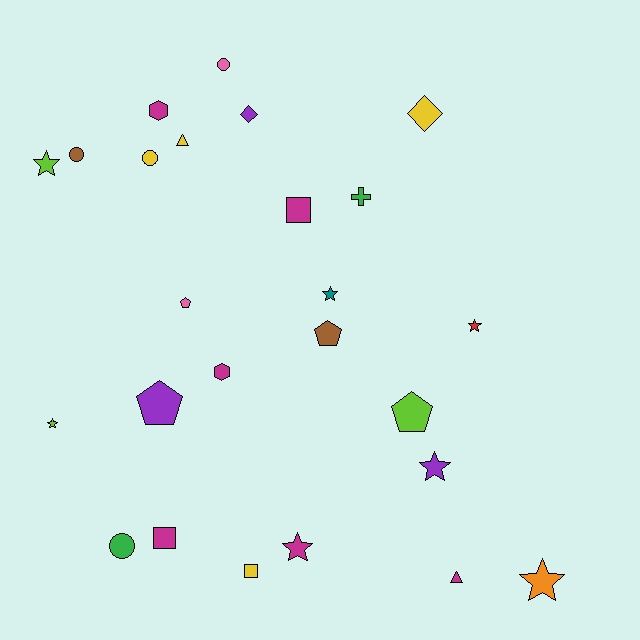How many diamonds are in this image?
There are 2 diamonds.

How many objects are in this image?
There are 25 objects.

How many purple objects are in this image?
There are 3 purple objects.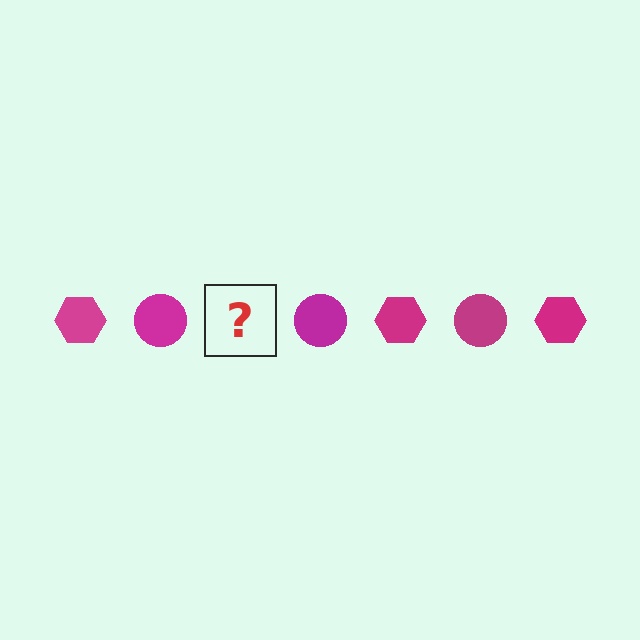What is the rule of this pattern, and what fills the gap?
The rule is that the pattern cycles through hexagon, circle shapes in magenta. The gap should be filled with a magenta hexagon.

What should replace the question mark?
The question mark should be replaced with a magenta hexagon.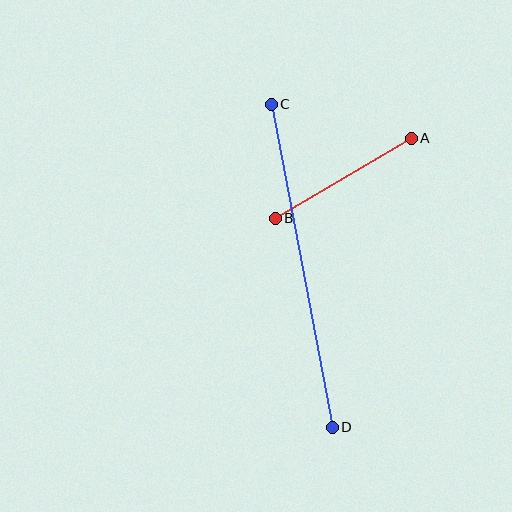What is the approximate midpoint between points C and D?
The midpoint is at approximately (302, 266) pixels.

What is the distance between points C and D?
The distance is approximately 329 pixels.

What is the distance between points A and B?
The distance is approximately 158 pixels.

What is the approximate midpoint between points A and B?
The midpoint is at approximately (343, 178) pixels.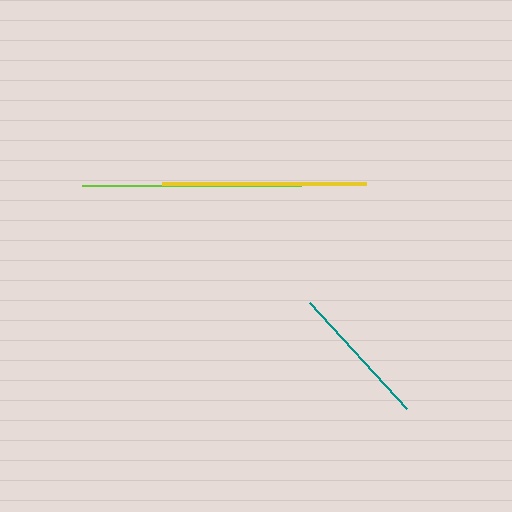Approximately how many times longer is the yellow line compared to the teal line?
The yellow line is approximately 1.4 times the length of the teal line.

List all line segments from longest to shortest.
From longest to shortest: lime, yellow, teal.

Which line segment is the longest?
The lime line is the longest at approximately 219 pixels.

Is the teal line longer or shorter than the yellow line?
The yellow line is longer than the teal line.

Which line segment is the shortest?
The teal line is the shortest at approximately 144 pixels.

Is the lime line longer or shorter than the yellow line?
The lime line is longer than the yellow line.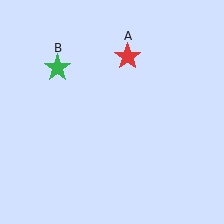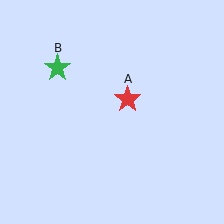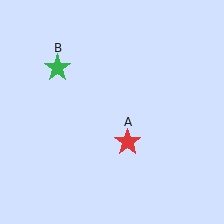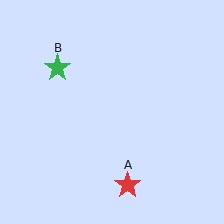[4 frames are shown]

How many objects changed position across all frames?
1 object changed position: red star (object A).